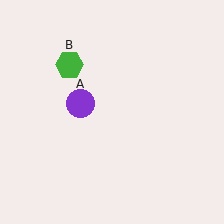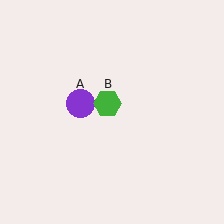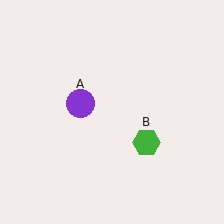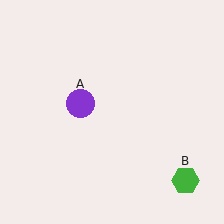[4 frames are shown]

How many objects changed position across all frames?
1 object changed position: green hexagon (object B).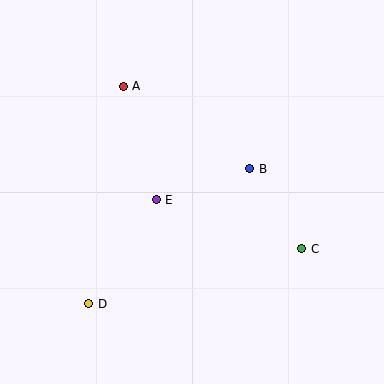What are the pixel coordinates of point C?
Point C is at (302, 249).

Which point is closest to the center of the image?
Point E at (156, 200) is closest to the center.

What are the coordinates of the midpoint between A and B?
The midpoint between A and B is at (187, 128).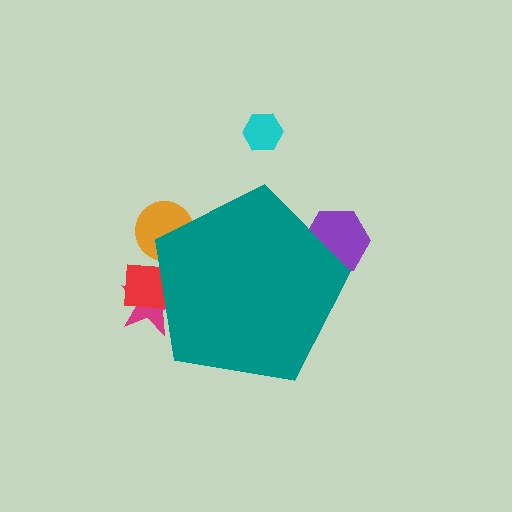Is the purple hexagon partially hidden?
Yes, the purple hexagon is partially hidden behind the teal pentagon.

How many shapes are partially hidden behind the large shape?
4 shapes are partially hidden.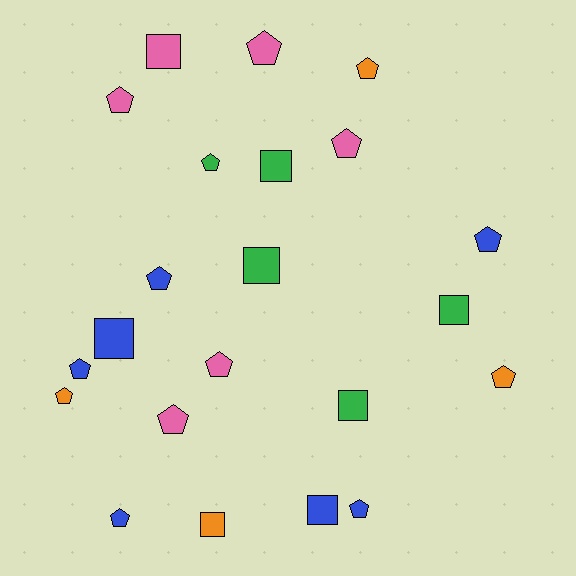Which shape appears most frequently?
Pentagon, with 14 objects.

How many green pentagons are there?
There is 1 green pentagon.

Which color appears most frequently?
Blue, with 7 objects.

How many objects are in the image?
There are 22 objects.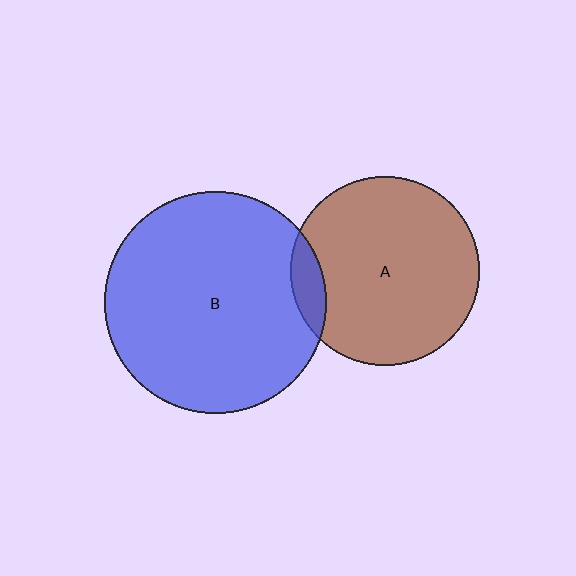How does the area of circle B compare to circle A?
Approximately 1.4 times.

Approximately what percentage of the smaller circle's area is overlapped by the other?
Approximately 10%.